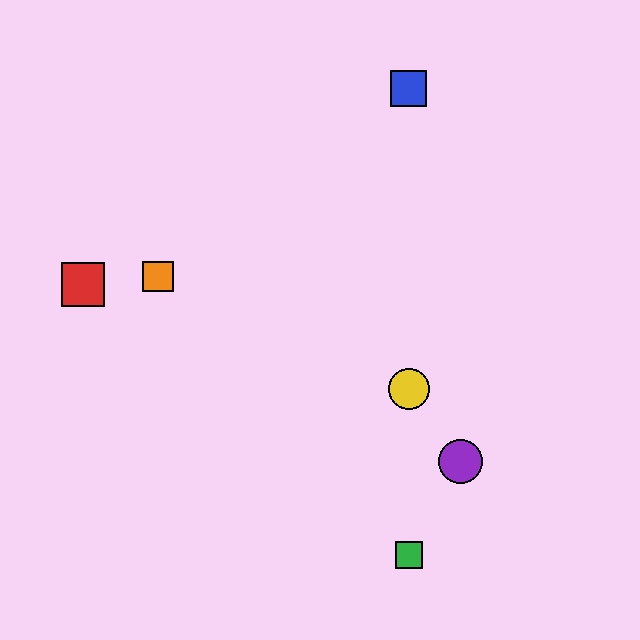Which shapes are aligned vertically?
The blue square, the green square, the yellow circle are aligned vertically.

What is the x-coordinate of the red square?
The red square is at x≈83.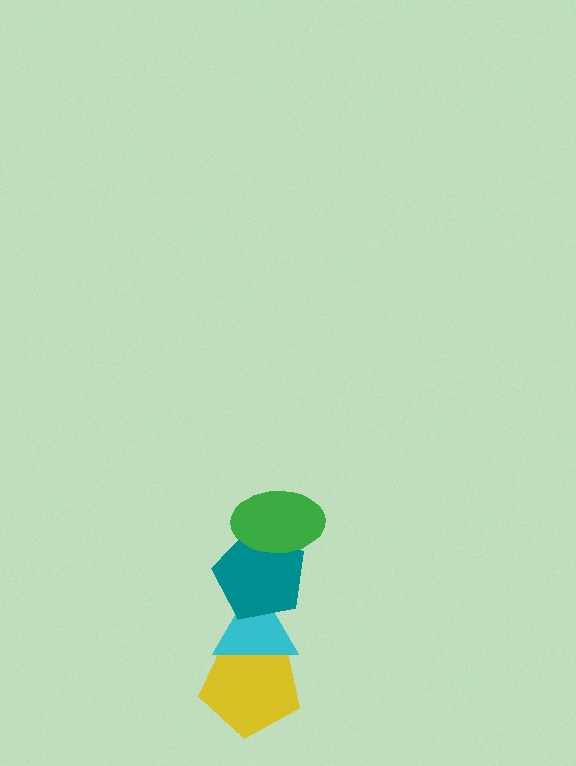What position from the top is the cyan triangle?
The cyan triangle is 3rd from the top.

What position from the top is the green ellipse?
The green ellipse is 1st from the top.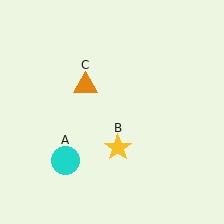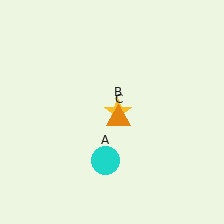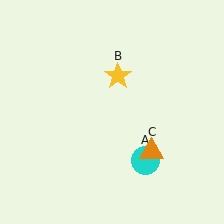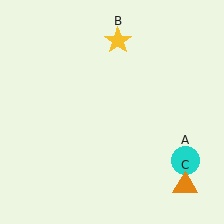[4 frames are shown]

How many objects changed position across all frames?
3 objects changed position: cyan circle (object A), yellow star (object B), orange triangle (object C).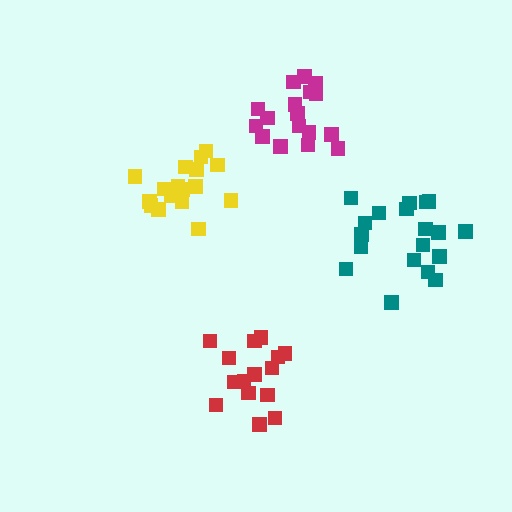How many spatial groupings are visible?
There are 4 spatial groupings.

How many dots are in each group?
Group 1: 18 dots, Group 2: 15 dots, Group 3: 19 dots, Group 4: 17 dots (69 total).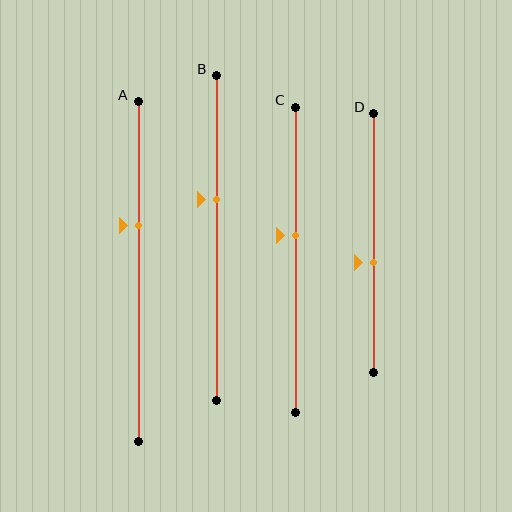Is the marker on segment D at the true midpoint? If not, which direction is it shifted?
No, the marker on segment D is shifted downward by about 8% of the segment length.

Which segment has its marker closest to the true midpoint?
Segment D has its marker closest to the true midpoint.